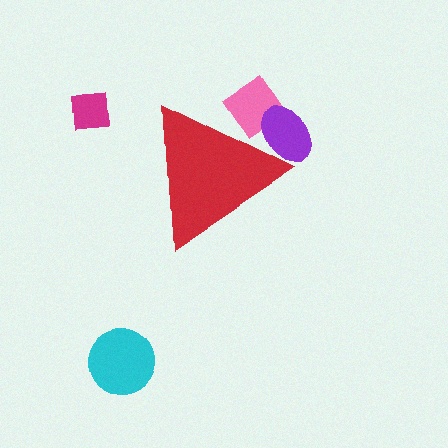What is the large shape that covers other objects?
A red triangle.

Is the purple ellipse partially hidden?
Yes, the purple ellipse is partially hidden behind the red triangle.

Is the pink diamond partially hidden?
Yes, the pink diamond is partially hidden behind the red triangle.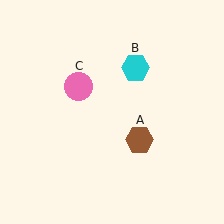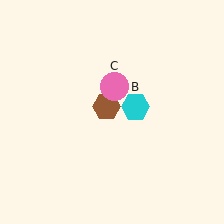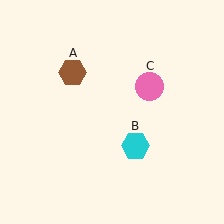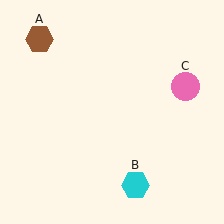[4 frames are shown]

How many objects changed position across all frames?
3 objects changed position: brown hexagon (object A), cyan hexagon (object B), pink circle (object C).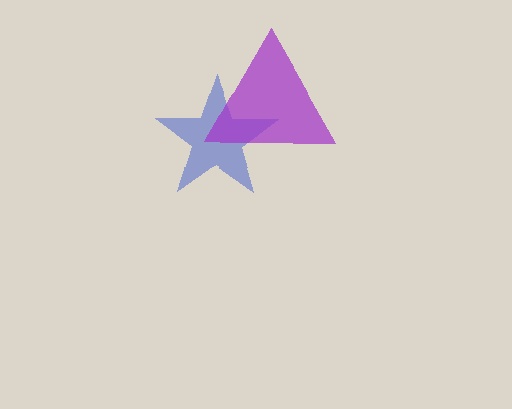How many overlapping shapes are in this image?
There are 2 overlapping shapes in the image.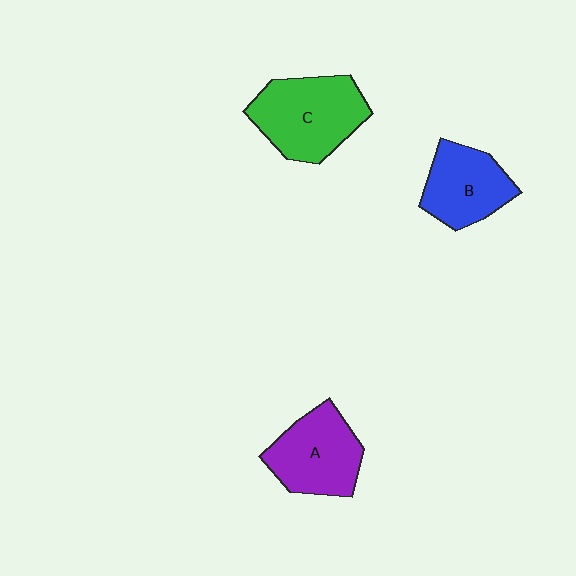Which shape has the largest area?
Shape C (green).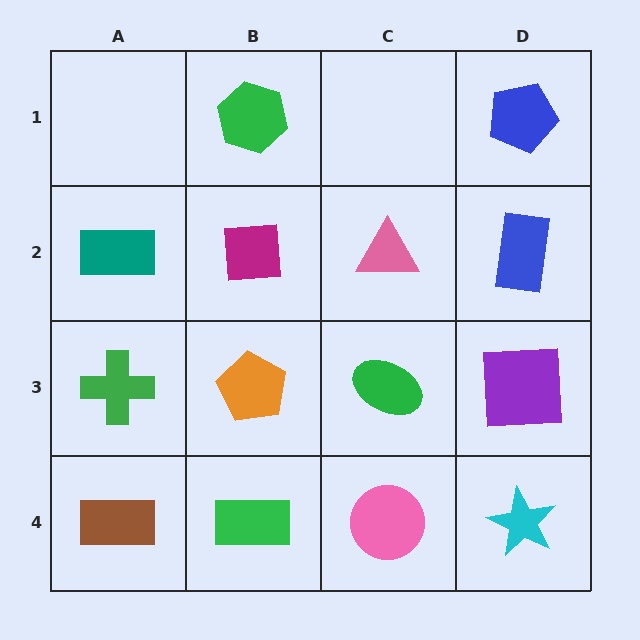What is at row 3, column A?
A green cross.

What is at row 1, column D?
A blue pentagon.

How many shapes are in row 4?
4 shapes.